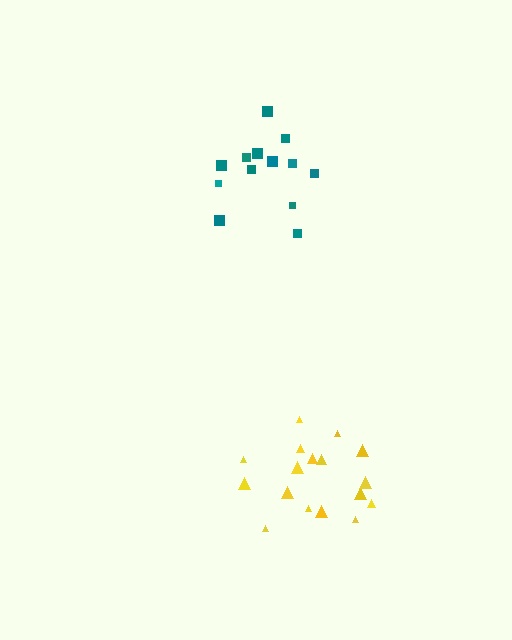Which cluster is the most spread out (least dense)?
Teal.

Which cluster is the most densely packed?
Yellow.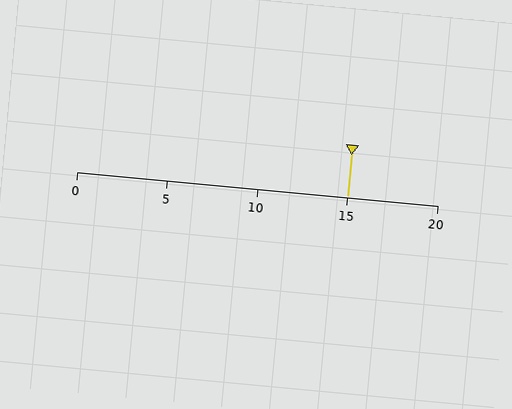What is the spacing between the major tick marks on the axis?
The major ticks are spaced 5 apart.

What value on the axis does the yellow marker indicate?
The marker indicates approximately 15.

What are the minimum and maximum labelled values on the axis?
The axis runs from 0 to 20.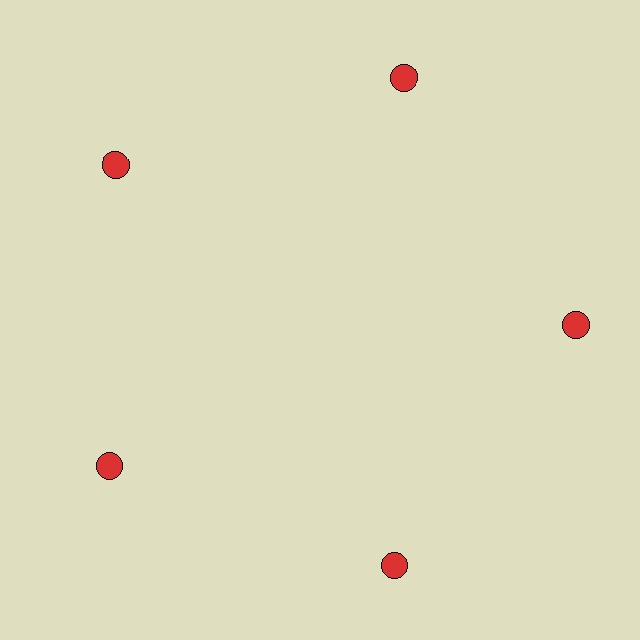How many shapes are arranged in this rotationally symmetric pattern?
There are 5 shapes, arranged in 5 groups of 1.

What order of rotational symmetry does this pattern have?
This pattern has 5-fold rotational symmetry.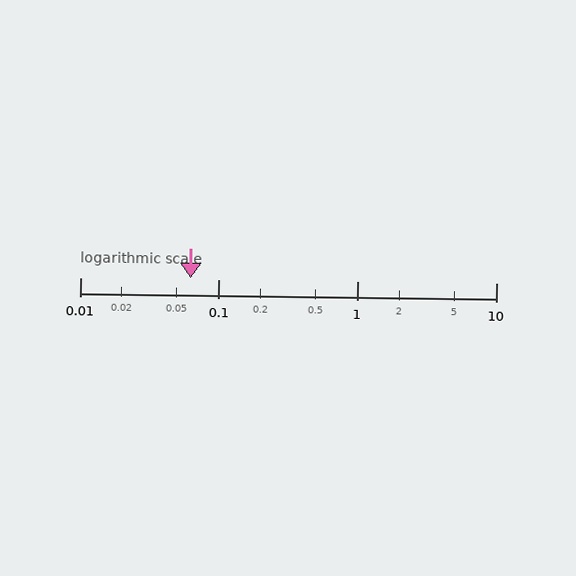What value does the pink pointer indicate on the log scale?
The pointer indicates approximately 0.063.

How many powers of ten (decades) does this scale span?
The scale spans 3 decades, from 0.01 to 10.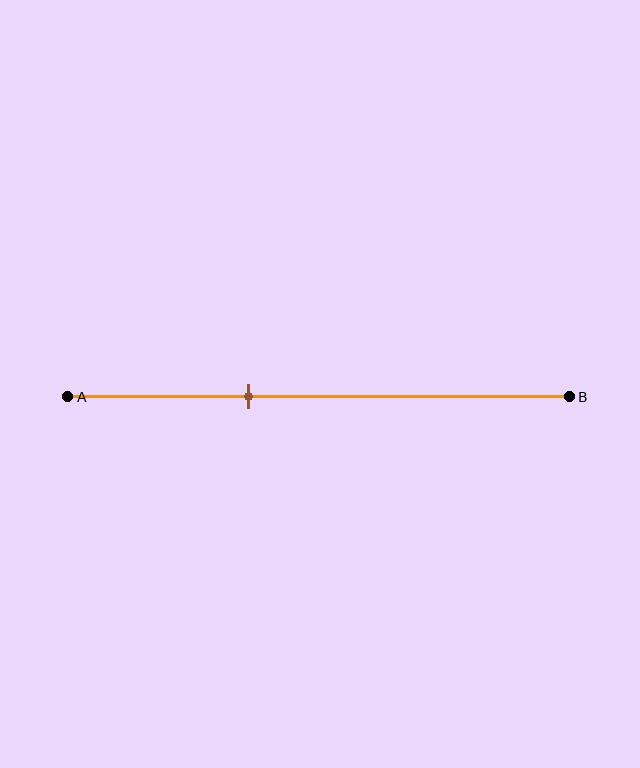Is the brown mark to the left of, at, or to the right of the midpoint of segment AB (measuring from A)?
The brown mark is to the left of the midpoint of segment AB.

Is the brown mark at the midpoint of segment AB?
No, the mark is at about 35% from A, not at the 50% midpoint.